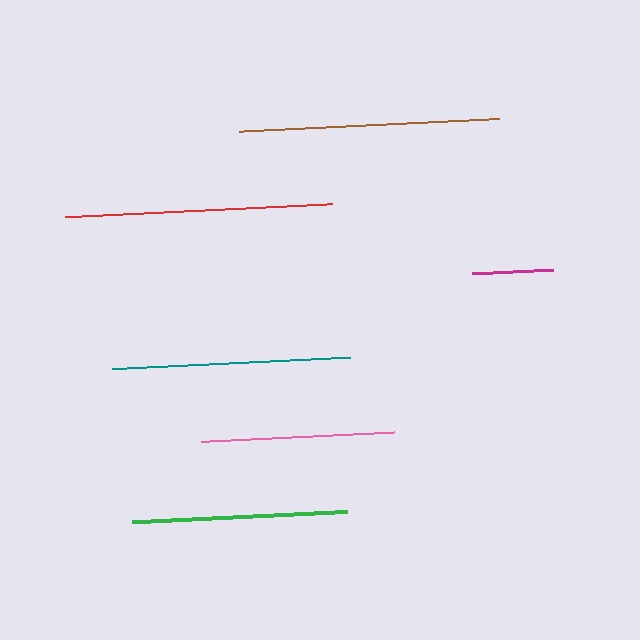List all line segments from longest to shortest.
From longest to shortest: red, brown, teal, green, pink, magenta.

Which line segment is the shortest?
The magenta line is the shortest at approximately 81 pixels.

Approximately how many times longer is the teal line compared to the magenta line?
The teal line is approximately 3.0 times the length of the magenta line.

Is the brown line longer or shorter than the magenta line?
The brown line is longer than the magenta line.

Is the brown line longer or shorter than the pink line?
The brown line is longer than the pink line.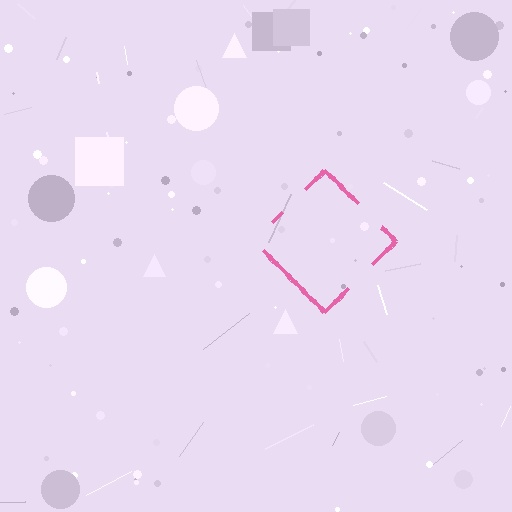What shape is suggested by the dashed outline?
The dashed outline suggests a diamond.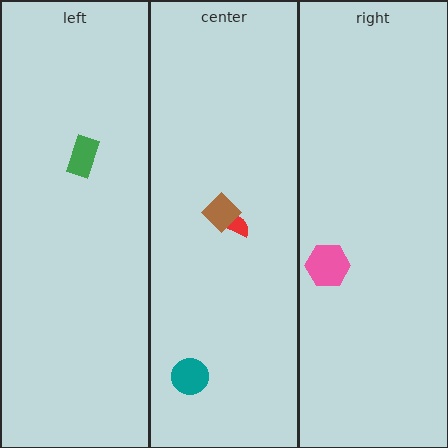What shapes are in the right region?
The pink hexagon.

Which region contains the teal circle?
The center region.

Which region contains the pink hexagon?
The right region.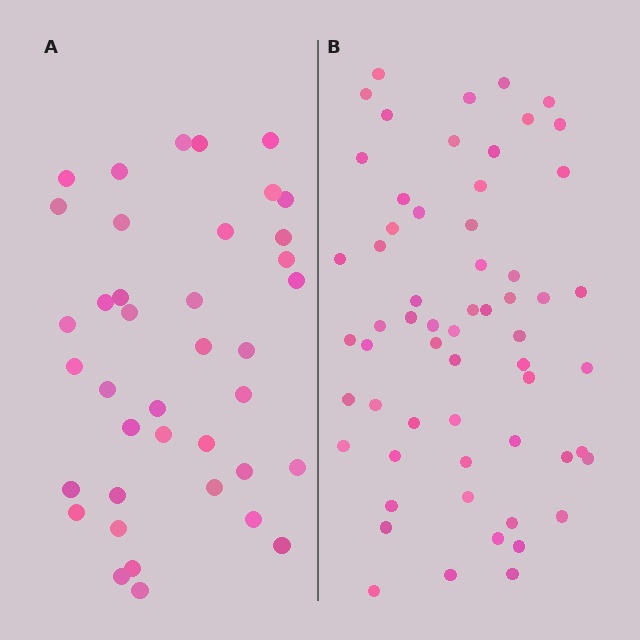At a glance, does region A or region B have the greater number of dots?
Region B (the right region) has more dots.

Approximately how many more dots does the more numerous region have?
Region B has approximately 20 more dots than region A.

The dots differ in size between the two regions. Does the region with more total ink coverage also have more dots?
No. Region A has more total ink coverage because its dots are larger, but region B actually contains more individual dots. Total area can be misleading — the number of items is what matters here.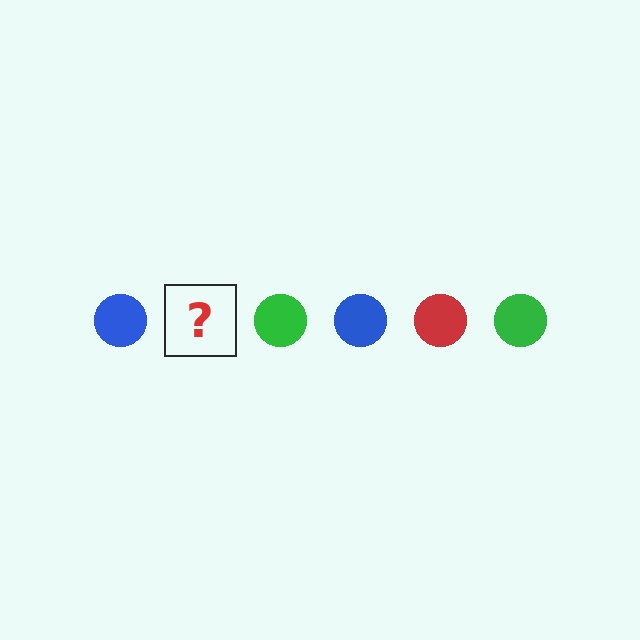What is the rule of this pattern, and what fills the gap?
The rule is that the pattern cycles through blue, red, green circles. The gap should be filled with a red circle.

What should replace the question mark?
The question mark should be replaced with a red circle.